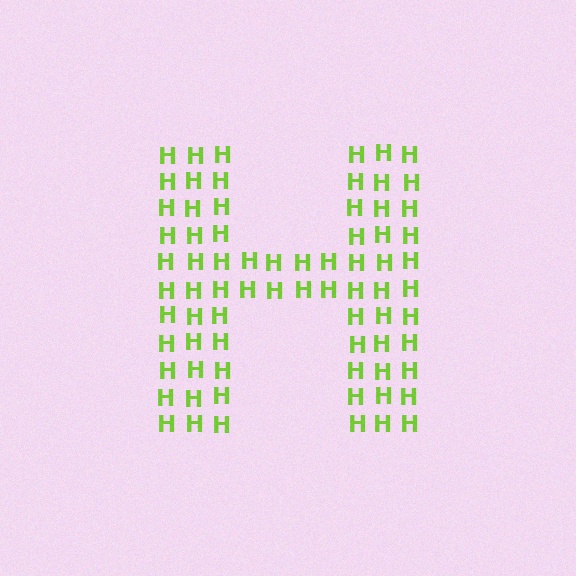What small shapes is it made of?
It is made of small letter H's.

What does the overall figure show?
The overall figure shows the letter H.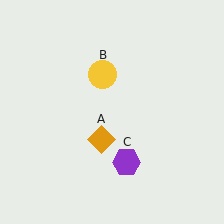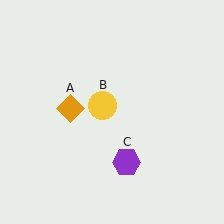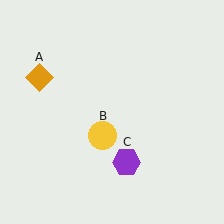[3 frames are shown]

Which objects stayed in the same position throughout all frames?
Purple hexagon (object C) remained stationary.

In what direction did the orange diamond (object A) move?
The orange diamond (object A) moved up and to the left.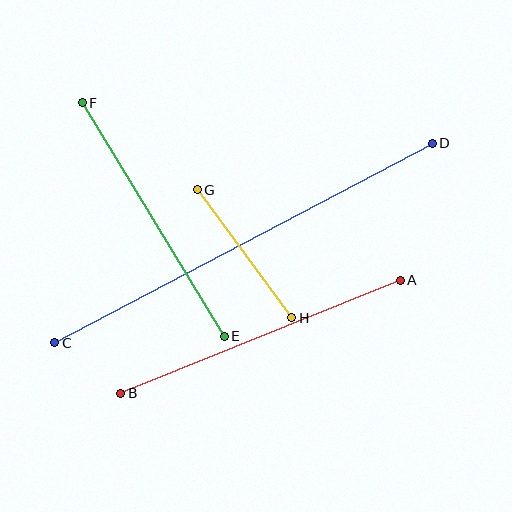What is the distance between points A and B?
The distance is approximately 301 pixels.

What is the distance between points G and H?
The distance is approximately 159 pixels.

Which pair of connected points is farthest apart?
Points C and D are farthest apart.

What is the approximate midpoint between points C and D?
The midpoint is at approximately (243, 243) pixels.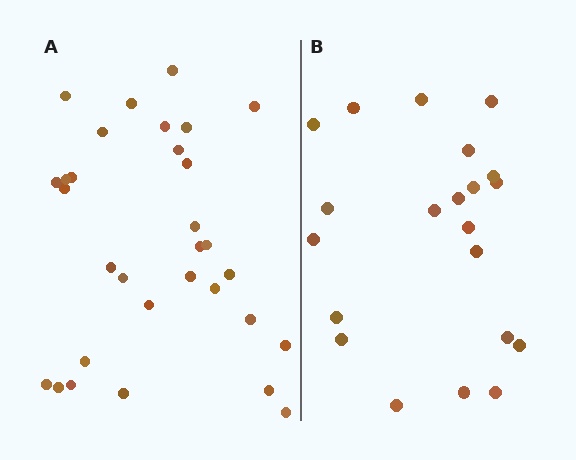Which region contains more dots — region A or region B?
Region A (the left region) has more dots.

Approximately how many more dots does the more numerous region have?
Region A has roughly 10 or so more dots than region B.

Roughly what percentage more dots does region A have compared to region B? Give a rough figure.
About 50% more.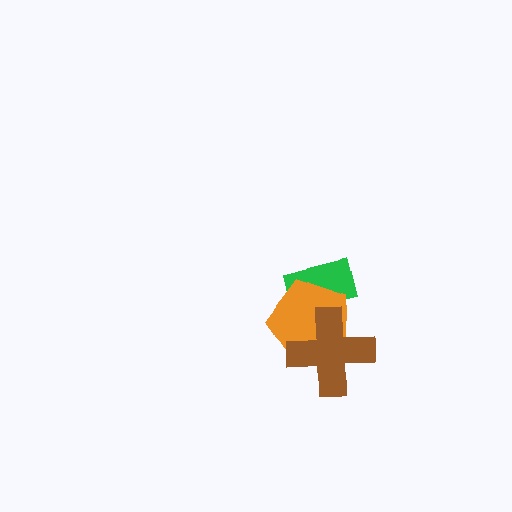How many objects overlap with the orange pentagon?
2 objects overlap with the orange pentagon.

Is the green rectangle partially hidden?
Yes, it is partially covered by another shape.